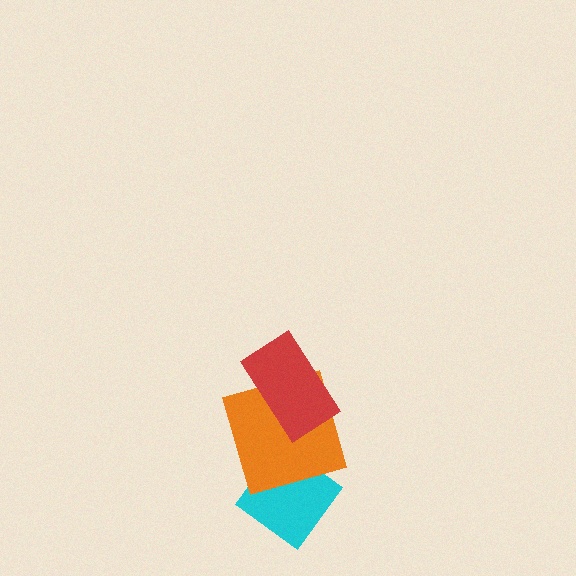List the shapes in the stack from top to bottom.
From top to bottom: the red rectangle, the orange square, the cyan diamond.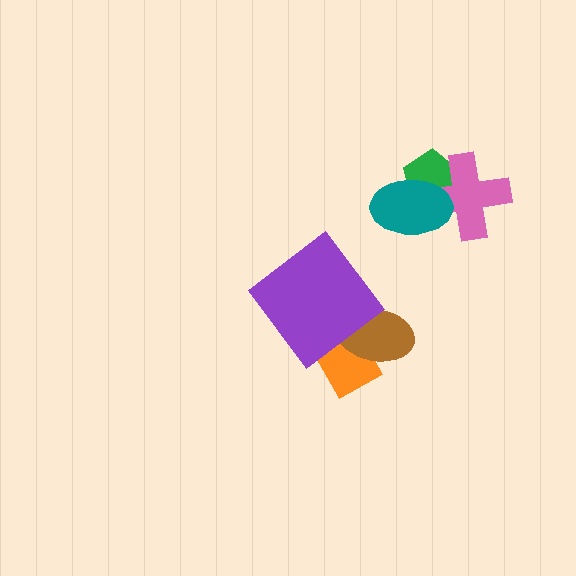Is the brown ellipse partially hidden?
Yes, it is partially covered by another shape.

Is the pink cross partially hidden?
Yes, it is partially covered by another shape.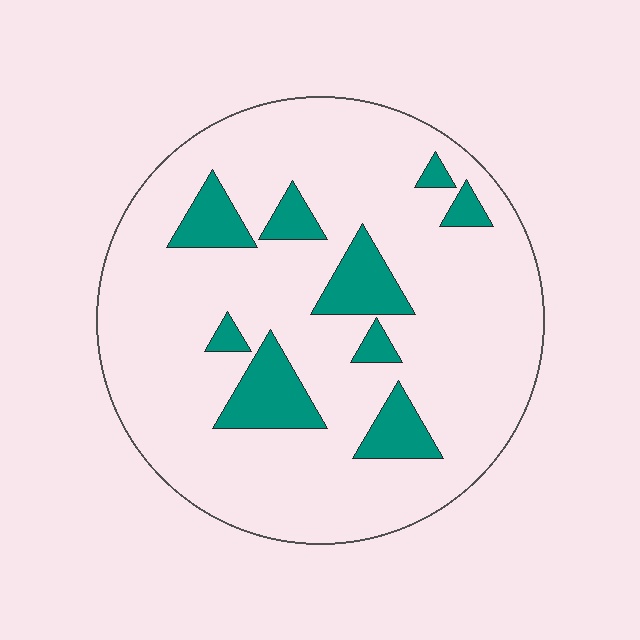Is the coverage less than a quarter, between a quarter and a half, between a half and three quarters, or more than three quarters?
Less than a quarter.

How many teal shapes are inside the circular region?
9.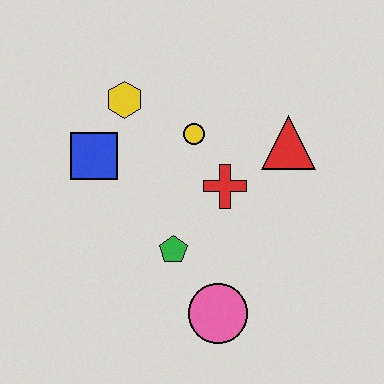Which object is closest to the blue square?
The yellow hexagon is closest to the blue square.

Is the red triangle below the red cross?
No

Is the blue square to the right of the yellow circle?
No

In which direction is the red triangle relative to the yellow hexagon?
The red triangle is to the right of the yellow hexagon.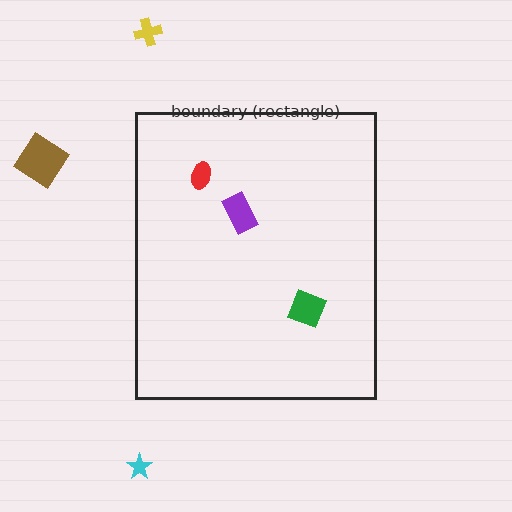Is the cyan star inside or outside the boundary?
Outside.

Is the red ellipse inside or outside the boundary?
Inside.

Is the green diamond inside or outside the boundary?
Inside.